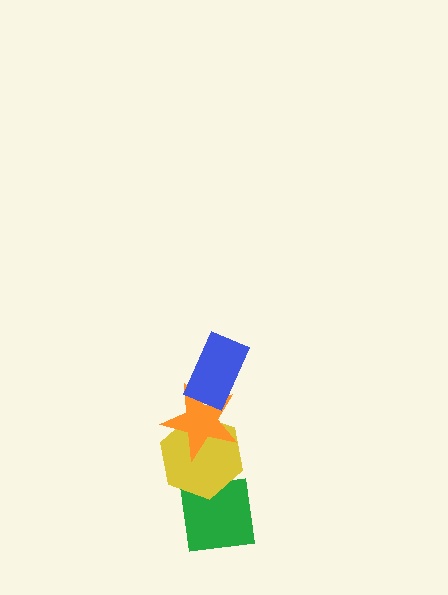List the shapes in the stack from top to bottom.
From top to bottom: the blue rectangle, the orange star, the yellow hexagon, the green square.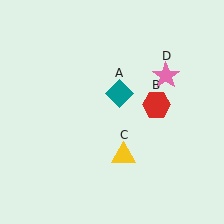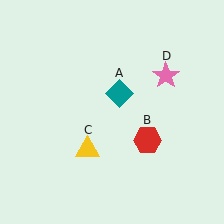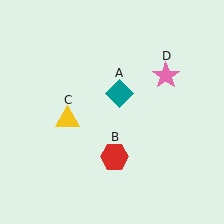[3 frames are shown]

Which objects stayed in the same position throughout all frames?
Teal diamond (object A) and pink star (object D) remained stationary.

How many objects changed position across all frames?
2 objects changed position: red hexagon (object B), yellow triangle (object C).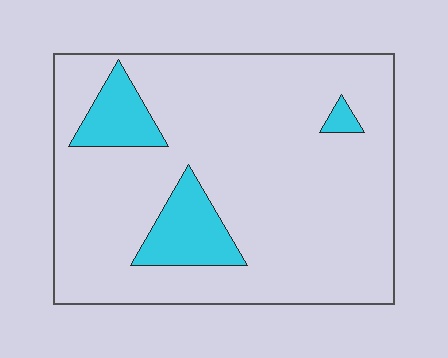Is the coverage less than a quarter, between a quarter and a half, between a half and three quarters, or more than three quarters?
Less than a quarter.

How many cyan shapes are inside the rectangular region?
3.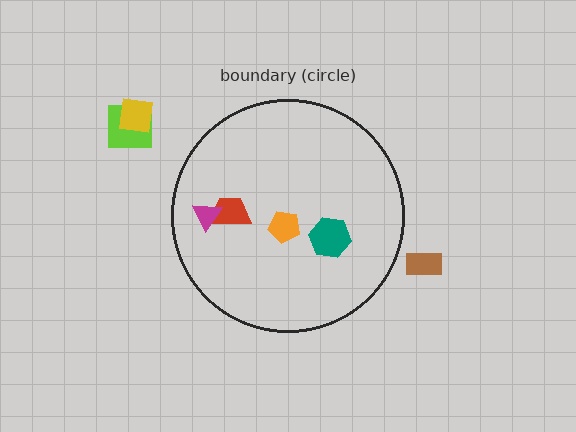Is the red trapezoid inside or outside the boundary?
Inside.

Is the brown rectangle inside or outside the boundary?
Outside.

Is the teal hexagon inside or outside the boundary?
Inside.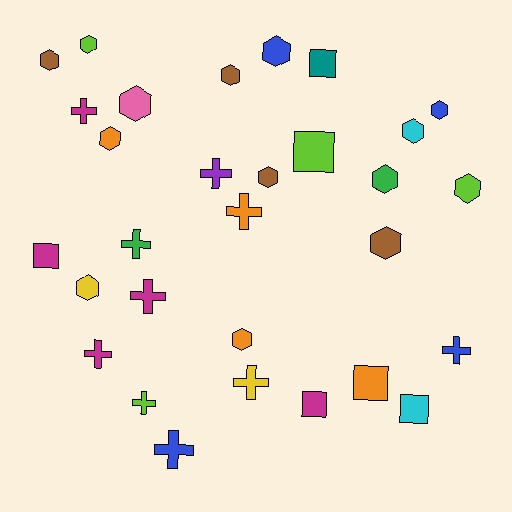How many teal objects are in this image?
There is 1 teal object.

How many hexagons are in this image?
There are 14 hexagons.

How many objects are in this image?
There are 30 objects.